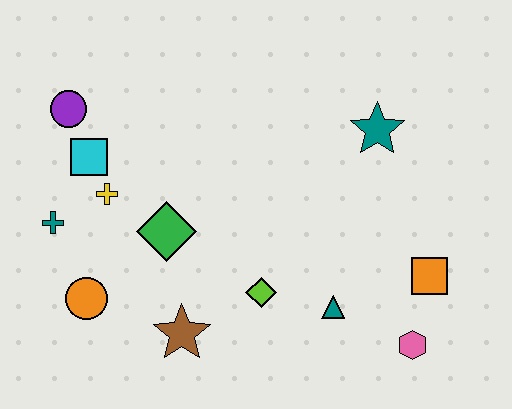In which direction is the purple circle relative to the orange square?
The purple circle is to the left of the orange square.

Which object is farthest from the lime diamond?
The purple circle is farthest from the lime diamond.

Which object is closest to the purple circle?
The cyan square is closest to the purple circle.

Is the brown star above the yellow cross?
No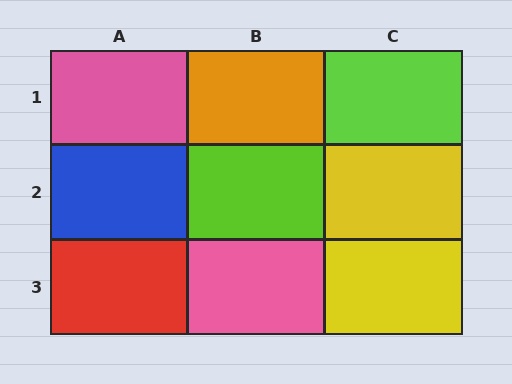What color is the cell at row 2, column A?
Blue.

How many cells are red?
1 cell is red.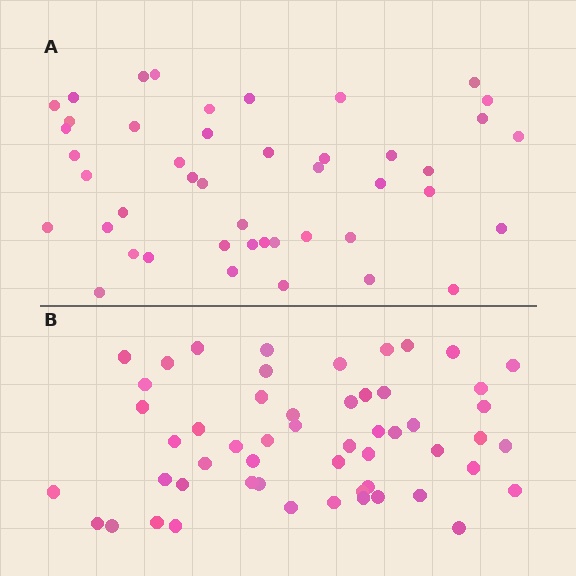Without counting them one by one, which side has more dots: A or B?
Region B (the bottom region) has more dots.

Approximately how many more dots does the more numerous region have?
Region B has roughly 8 or so more dots than region A.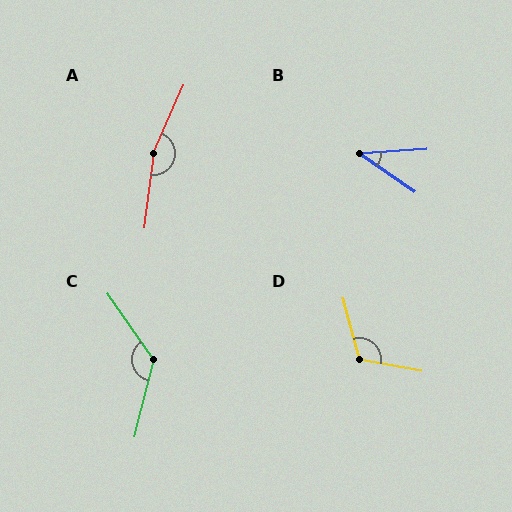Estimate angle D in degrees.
Approximately 115 degrees.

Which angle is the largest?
A, at approximately 163 degrees.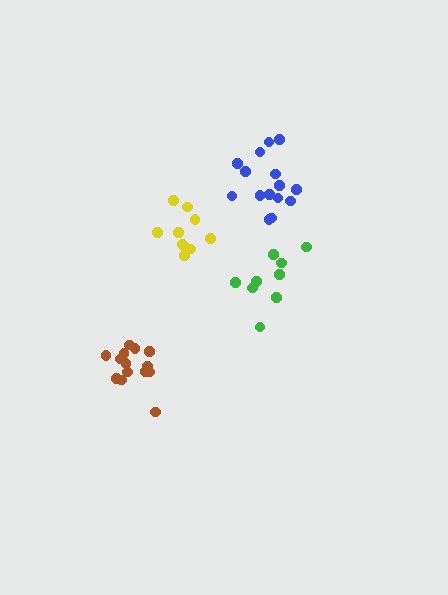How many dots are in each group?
Group 1: 10 dots, Group 2: 9 dots, Group 3: 14 dots, Group 4: 15 dots (48 total).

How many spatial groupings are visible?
There are 4 spatial groupings.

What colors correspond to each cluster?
The clusters are colored: yellow, green, brown, blue.